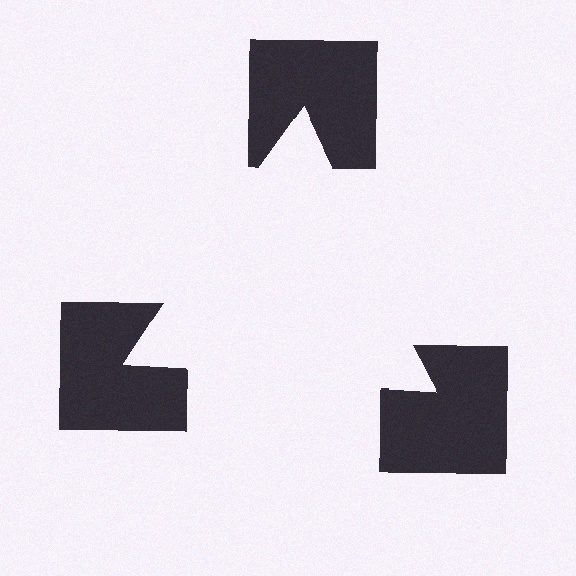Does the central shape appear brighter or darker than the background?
It typically appears slightly brighter than the background, even though no actual brightness change is drawn.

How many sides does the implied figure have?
3 sides.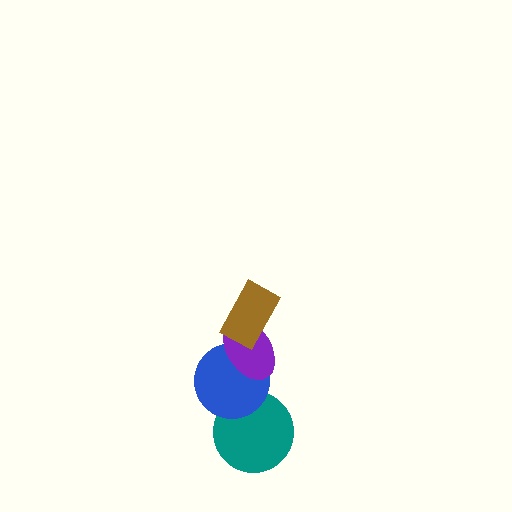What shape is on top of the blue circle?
The purple ellipse is on top of the blue circle.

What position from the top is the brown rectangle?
The brown rectangle is 1st from the top.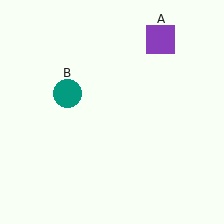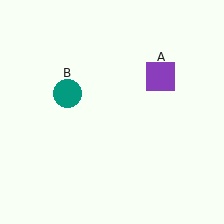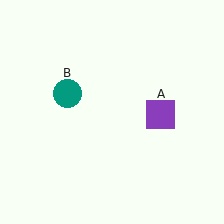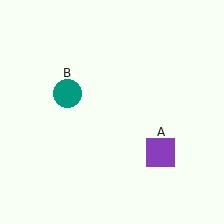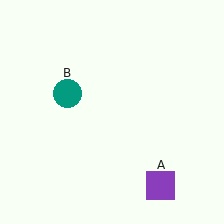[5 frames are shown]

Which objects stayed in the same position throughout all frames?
Teal circle (object B) remained stationary.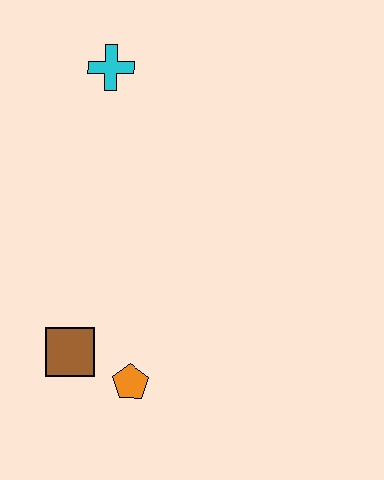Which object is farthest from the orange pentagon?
The cyan cross is farthest from the orange pentagon.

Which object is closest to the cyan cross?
The brown square is closest to the cyan cross.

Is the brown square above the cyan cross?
No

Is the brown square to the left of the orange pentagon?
Yes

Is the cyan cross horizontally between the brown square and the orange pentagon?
Yes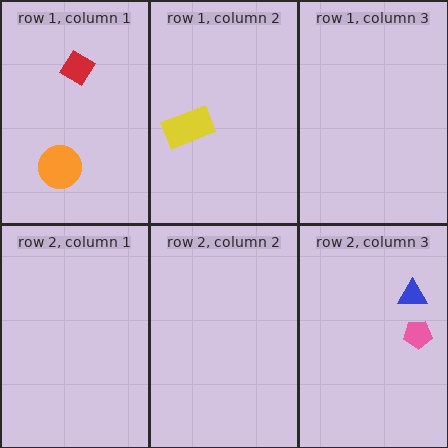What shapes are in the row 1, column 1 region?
The orange circle, the red diamond.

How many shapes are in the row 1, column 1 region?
2.